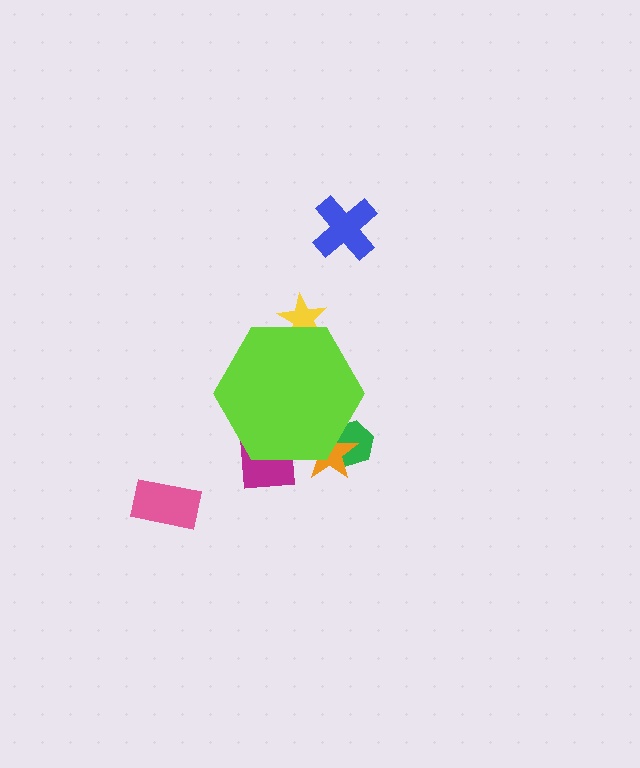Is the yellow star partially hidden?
Yes, the yellow star is partially hidden behind the lime hexagon.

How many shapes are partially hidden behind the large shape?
4 shapes are partially hidden.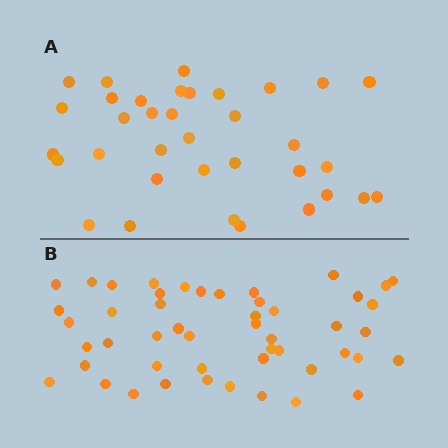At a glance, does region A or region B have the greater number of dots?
Region B (the bottom region) has more dots.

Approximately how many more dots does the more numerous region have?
Region B has approximately 15 more dots than region A.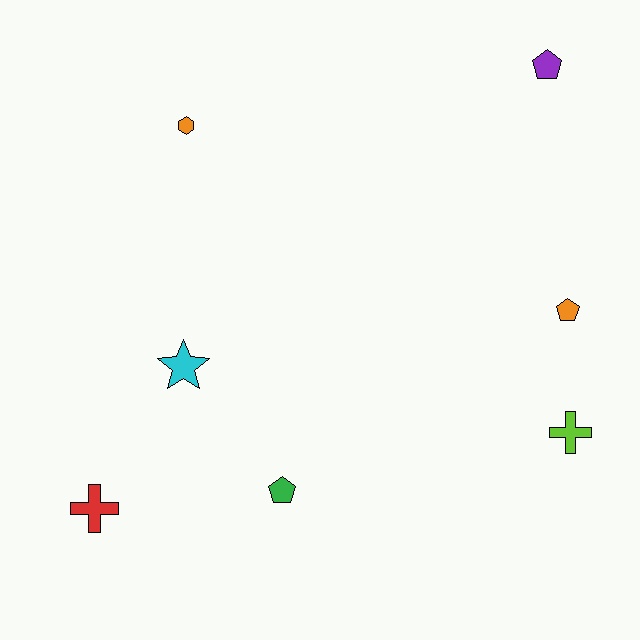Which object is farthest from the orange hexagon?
The lime cross is farthest from the orange hexagon.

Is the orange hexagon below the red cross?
No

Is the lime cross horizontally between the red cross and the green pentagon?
No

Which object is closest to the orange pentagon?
The lime cross is closest to the orange pentagon.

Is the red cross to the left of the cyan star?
Yes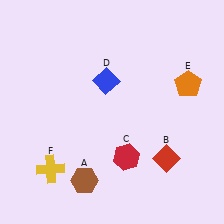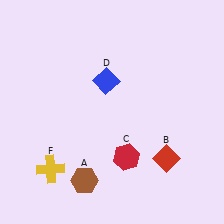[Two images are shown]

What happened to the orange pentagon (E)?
The orange pentagon (E) was removed in Image 2. It was in the top-right area of Image 1.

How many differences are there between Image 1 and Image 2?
There is 1 difference between the two images.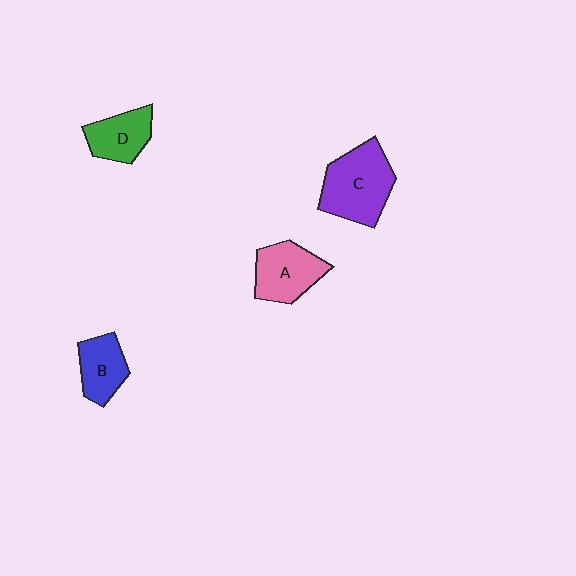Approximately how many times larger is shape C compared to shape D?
Approximately 1.7 times.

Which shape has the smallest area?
Shape B (blue).